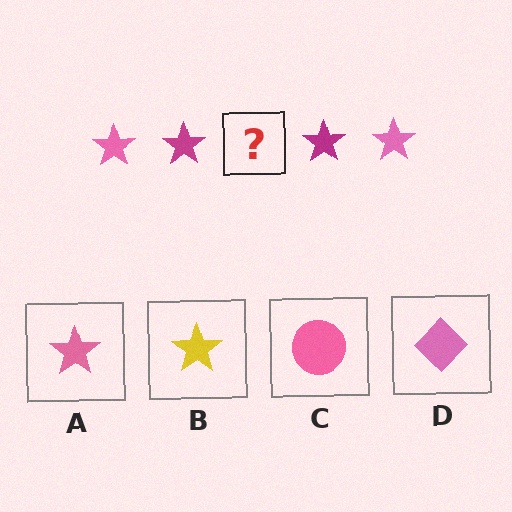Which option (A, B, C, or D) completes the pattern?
A.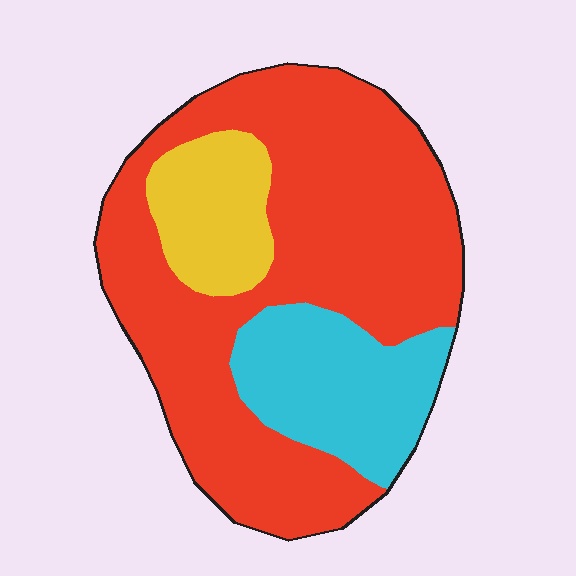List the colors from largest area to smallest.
From largest to smallest: red, cyan, yellow.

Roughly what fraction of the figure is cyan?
Cyan takes up about one fifth (1/5) of the figure.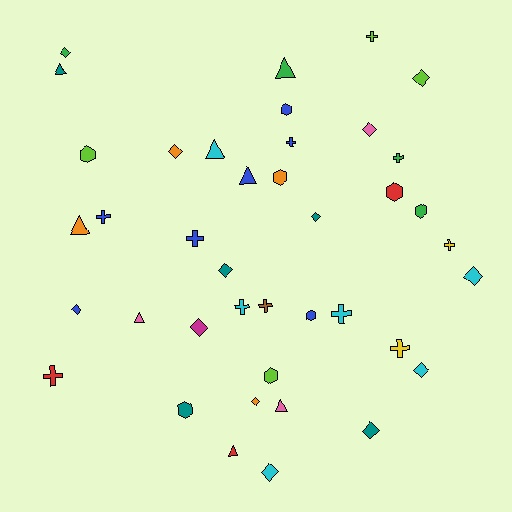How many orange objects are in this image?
There are 4 orange objects.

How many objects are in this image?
There are 40 objects.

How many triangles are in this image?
There are 8 triangles.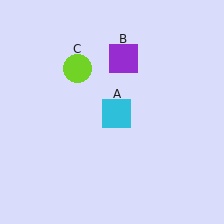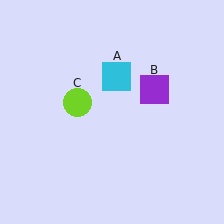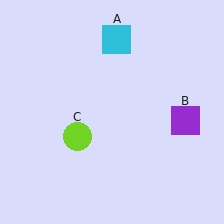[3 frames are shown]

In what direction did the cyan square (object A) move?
The cyan square (object A) moved up.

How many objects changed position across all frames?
3 objects changed position: cyan square (object A), purple square (object B), lime circle (object C).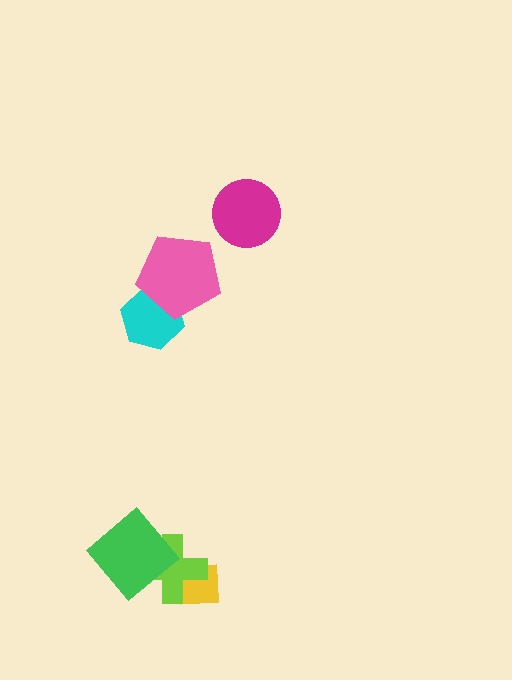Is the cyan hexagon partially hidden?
Yes, it is partially covered by another shape.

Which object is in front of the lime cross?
The green diamond is in front of the lime cross.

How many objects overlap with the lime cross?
2 objects overlap with the lime cross.